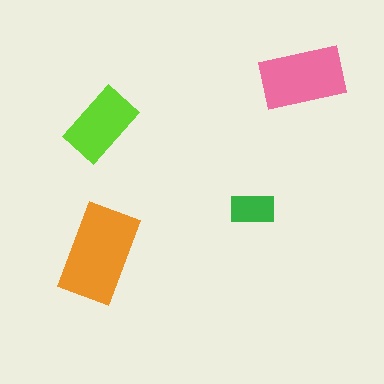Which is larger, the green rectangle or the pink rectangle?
The pink one.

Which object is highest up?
The pink rectangle is topmost.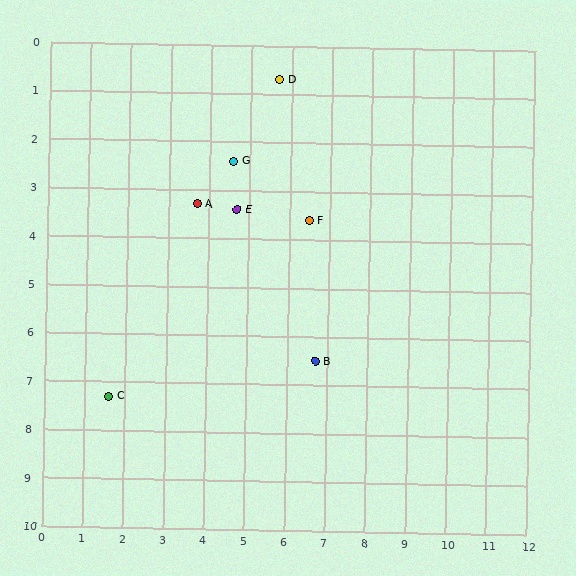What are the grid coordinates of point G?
Point G is at approximately (4.6, 2.4).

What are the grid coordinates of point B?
Point B is at approximately (6.7, 6.5).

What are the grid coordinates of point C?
Point C is at approximately (1.6, 7.3).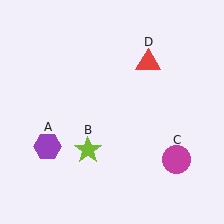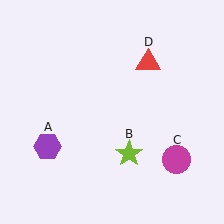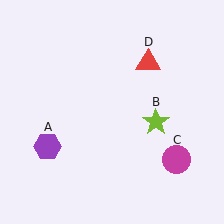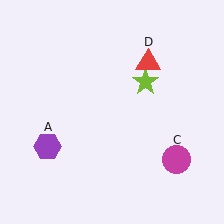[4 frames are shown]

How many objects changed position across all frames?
1 object changed position: lime star (object B).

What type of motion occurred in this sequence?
The lime star (object B) rotated counterclockwise around the center of the scene.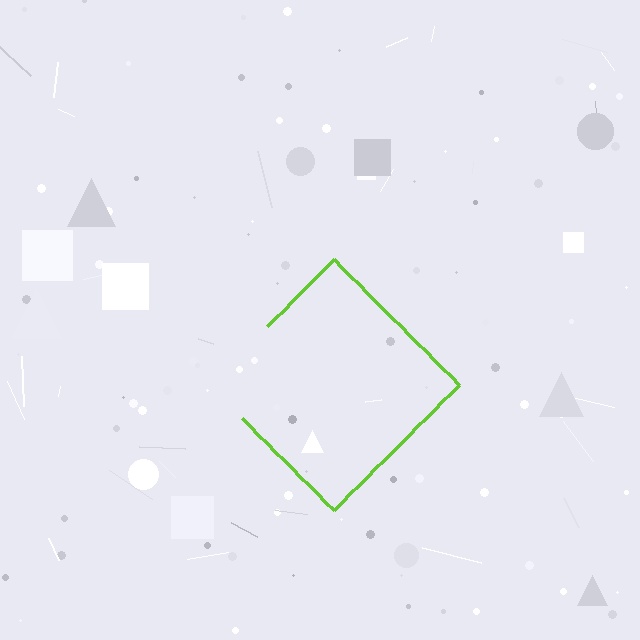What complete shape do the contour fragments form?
The contour fragments form a diamond.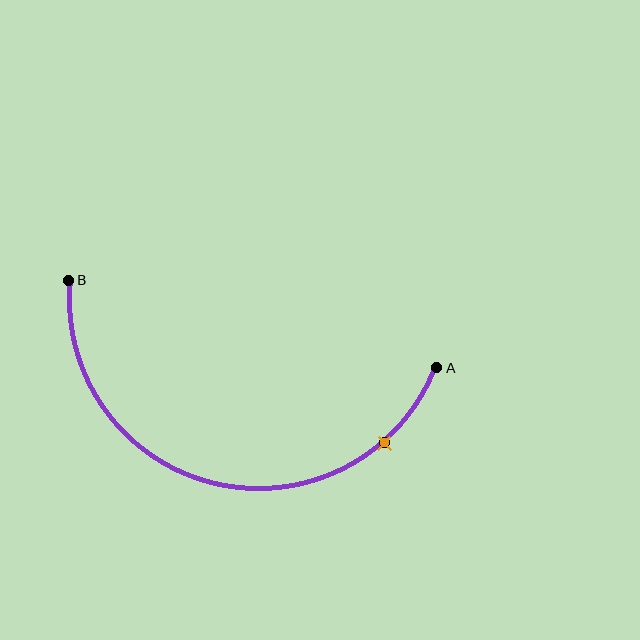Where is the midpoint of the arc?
The arc midpoint is the point on the curve farthest from the straight line joining A and B. It sits below that line.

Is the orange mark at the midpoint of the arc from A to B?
No. The orange mark lies on the arc but is closer to endpoint A. The arc midpoint would be at the point on the curve equidistant along the arc from both A and B.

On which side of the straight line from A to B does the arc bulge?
The arc bulges below the straight line connecting A and B.